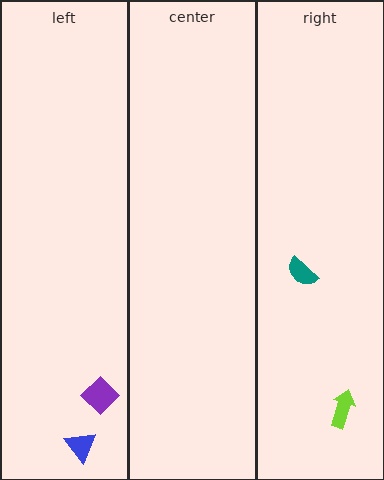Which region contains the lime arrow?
The right region.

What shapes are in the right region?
The teal semicircle, the lime arrow.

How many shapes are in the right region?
2.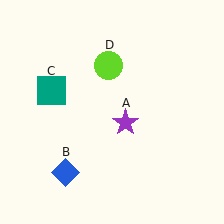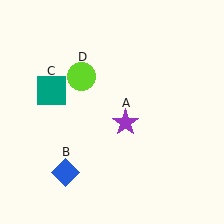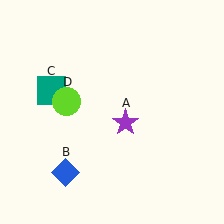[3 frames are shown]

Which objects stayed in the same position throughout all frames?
Purple star (object A) and blue diamond (object B) and teal square (object C) remained stationary.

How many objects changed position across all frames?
1 object changed position: lime circle (object D).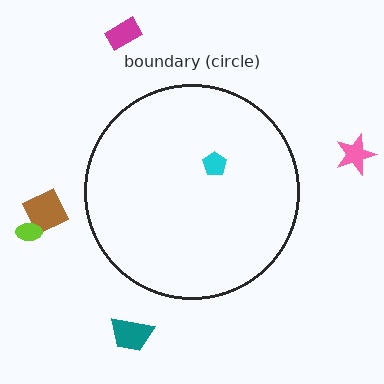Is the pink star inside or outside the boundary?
Outside.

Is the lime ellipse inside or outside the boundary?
Outside.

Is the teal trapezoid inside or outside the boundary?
Outside.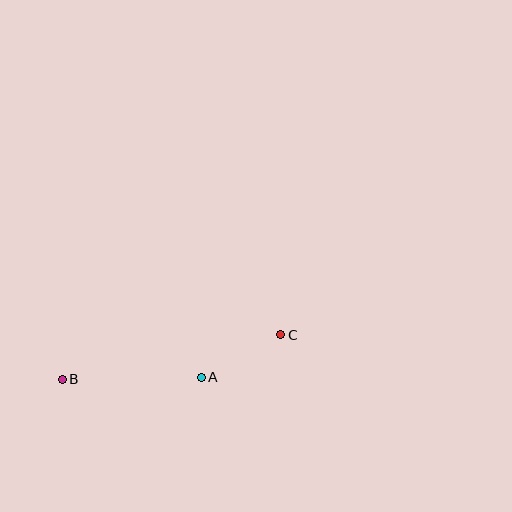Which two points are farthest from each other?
Points B and C are farthest from each other.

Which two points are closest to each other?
Points A and C are closest to each other.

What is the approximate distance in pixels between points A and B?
The distance between A and B is approximately 139 pixels.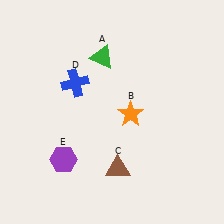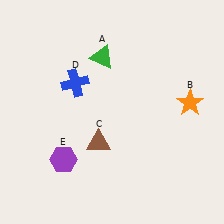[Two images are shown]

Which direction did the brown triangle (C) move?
The brown triangle (C) moved up.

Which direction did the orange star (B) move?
The orange star (B) moved right.